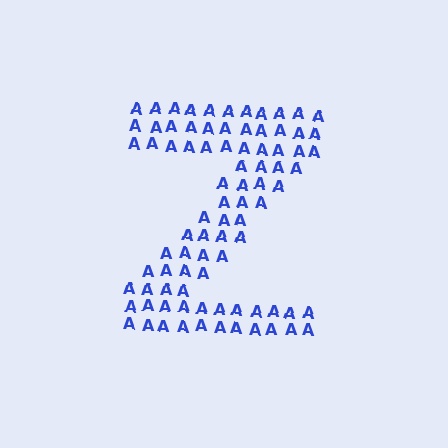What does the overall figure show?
The overall figure shows the letter Z.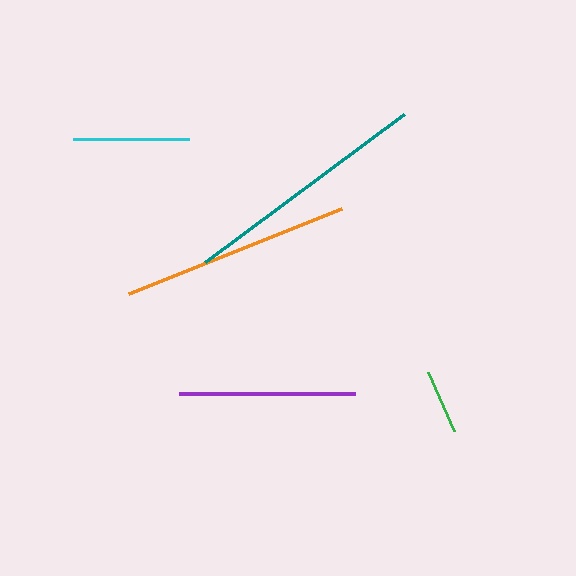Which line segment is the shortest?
The green line is the shortest at approximately 64 pixels.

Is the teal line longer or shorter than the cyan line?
The teal line is longer than the cyan line.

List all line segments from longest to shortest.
From longest to shortest: teal, orange, purple, cyan, green.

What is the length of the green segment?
The green segment is approximately 64 pixels long.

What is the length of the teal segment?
The teal segment is approximately 248 pixels long.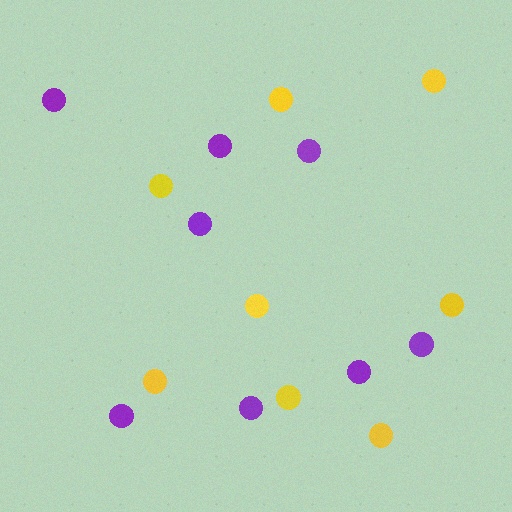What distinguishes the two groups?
There are 2 groups: one group of yellow circles (8) and one group of purple circles (8).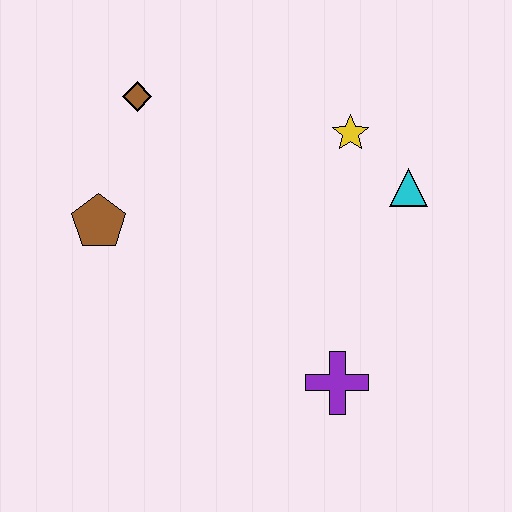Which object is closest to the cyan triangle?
The yellow star is closest to the cyan triangle.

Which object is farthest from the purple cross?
The brown diamond is farthest from the purple cross.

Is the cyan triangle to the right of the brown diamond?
Yes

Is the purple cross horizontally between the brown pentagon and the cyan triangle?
Yes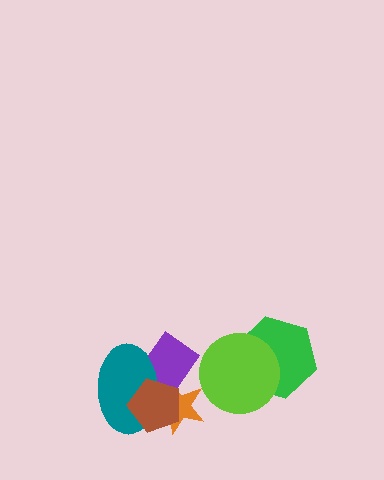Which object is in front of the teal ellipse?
The brown pentagon is in front of the teal ellipse.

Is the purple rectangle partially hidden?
Yes, it is partially covered by another shape.